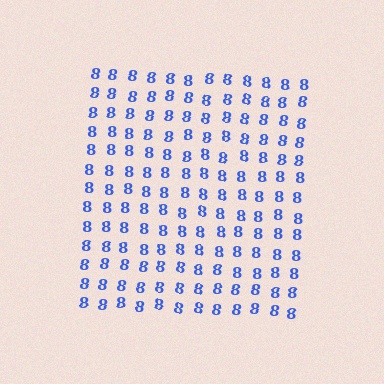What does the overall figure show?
The overall figure shows a square.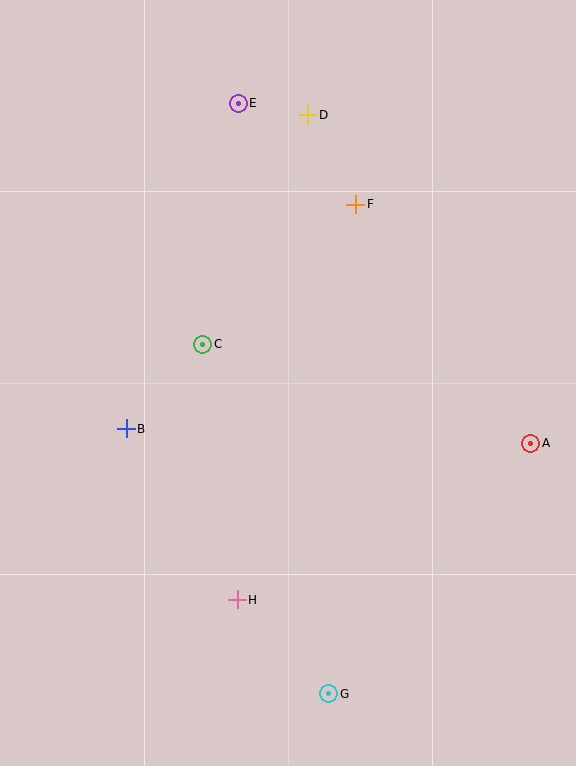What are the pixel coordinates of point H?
Point H is at (237, 600).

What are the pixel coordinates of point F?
Point F is at (356, 204).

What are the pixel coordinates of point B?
Point B is at (126, 429).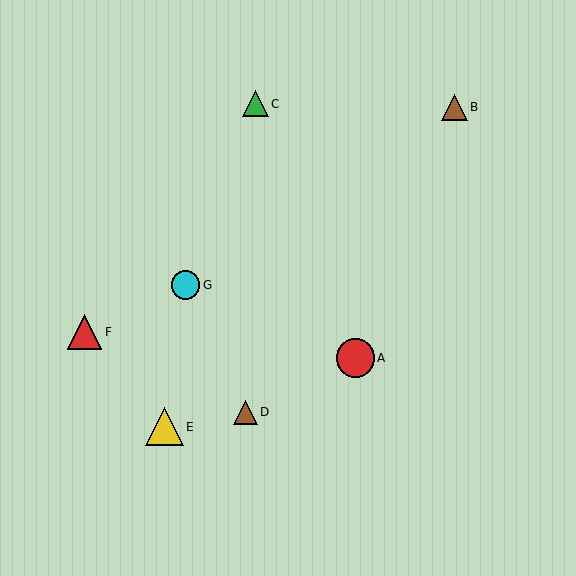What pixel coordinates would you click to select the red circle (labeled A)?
Click at (355, 358) to select the red circle A.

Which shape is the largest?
The red circle (labeled A) is the largest.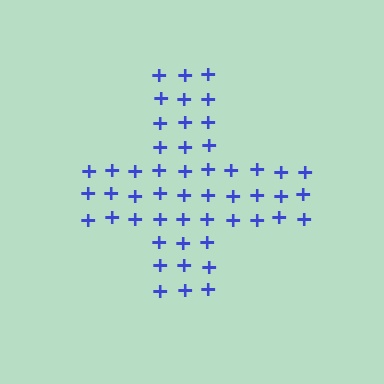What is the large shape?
The large shape is a cross.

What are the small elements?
The small elements are plus signs.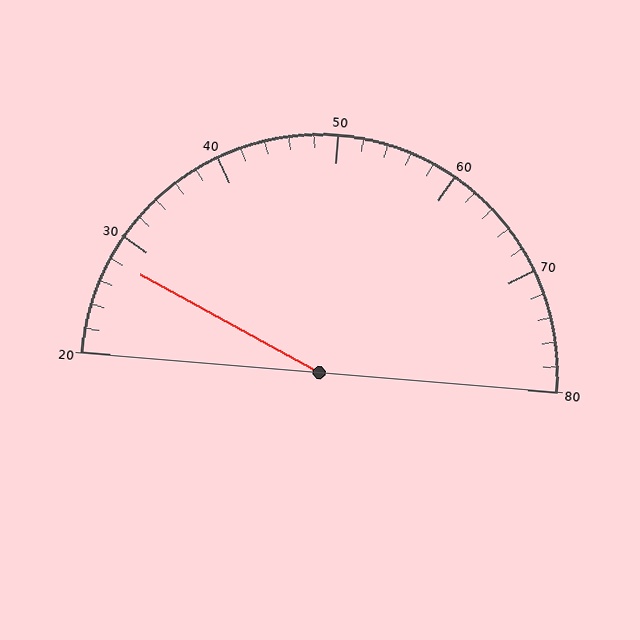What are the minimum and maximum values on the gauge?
The gauge ranges from 20 to 80.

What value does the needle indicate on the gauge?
The needle indicates approximately 28.